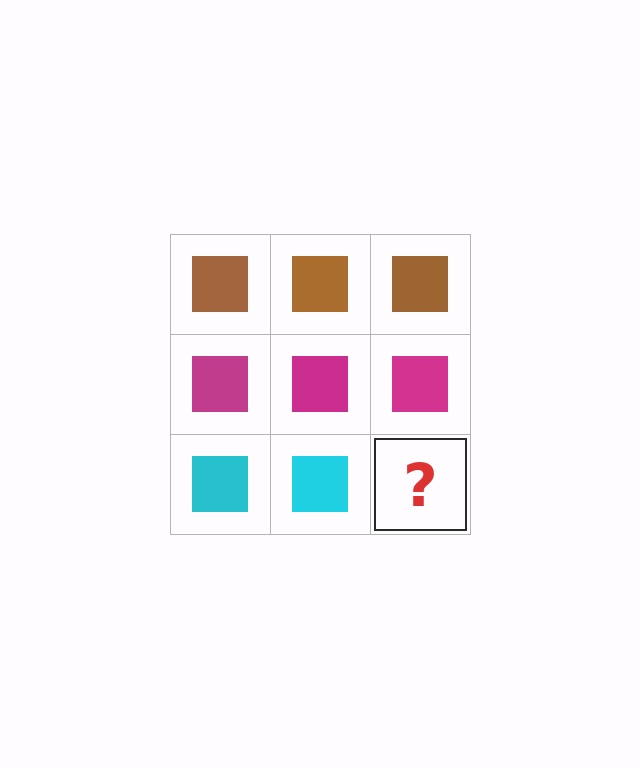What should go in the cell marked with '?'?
The missing cell should contain a cyan square.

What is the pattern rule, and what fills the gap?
The rule is that each row has a consistent color. The gap should be filled with a cyan square.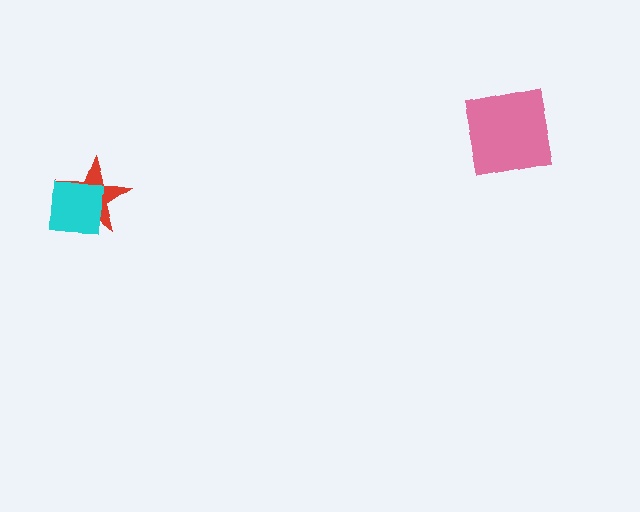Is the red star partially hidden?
Yes, it is partially covered by another shape.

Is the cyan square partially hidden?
No, no other shape covers it.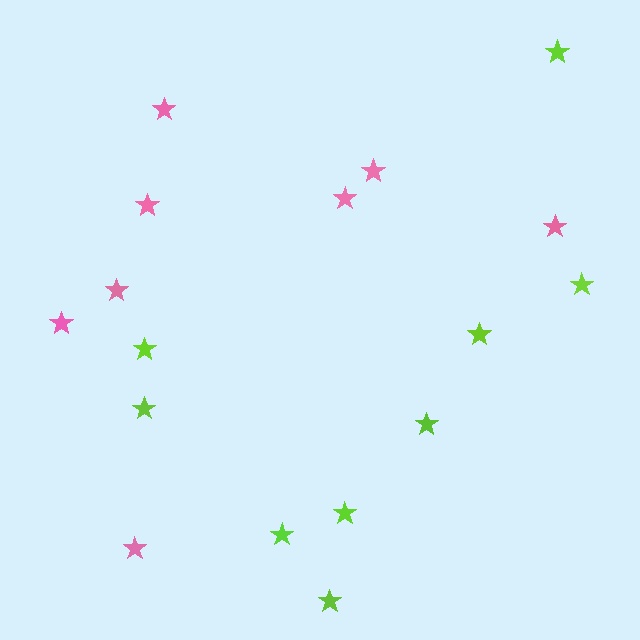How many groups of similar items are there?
There are 2 groups: one group of lime stars (9) and one group of pink stars (8).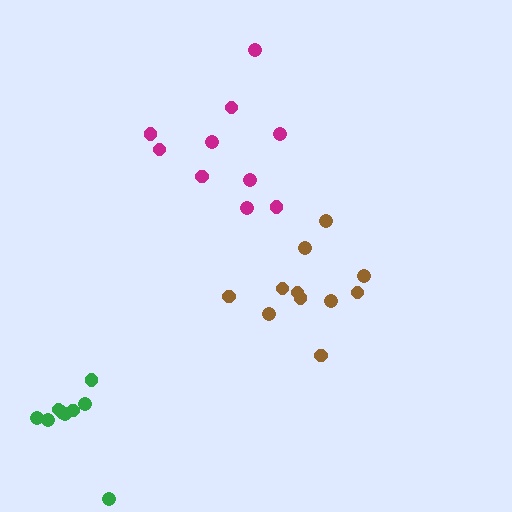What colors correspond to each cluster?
The clusters are colored: magenta, brown, green.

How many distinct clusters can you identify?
There are 3 distinct clusters.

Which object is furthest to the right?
The brown cluster is rightmost.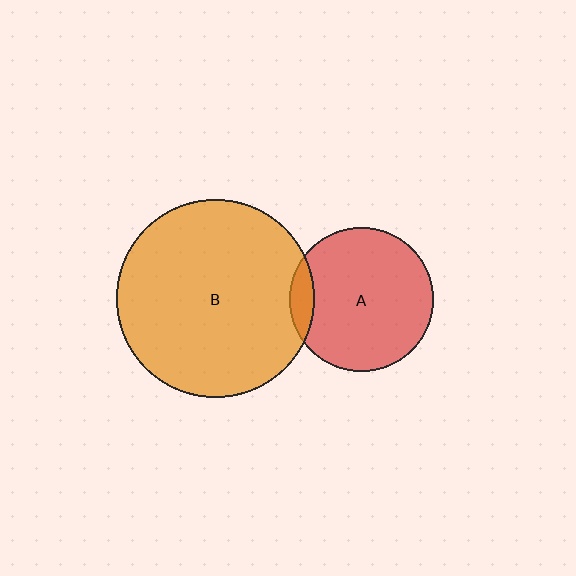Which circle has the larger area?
Circle B (orange).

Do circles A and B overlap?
Yes.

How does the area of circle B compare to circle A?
Approximately 1.9 times.